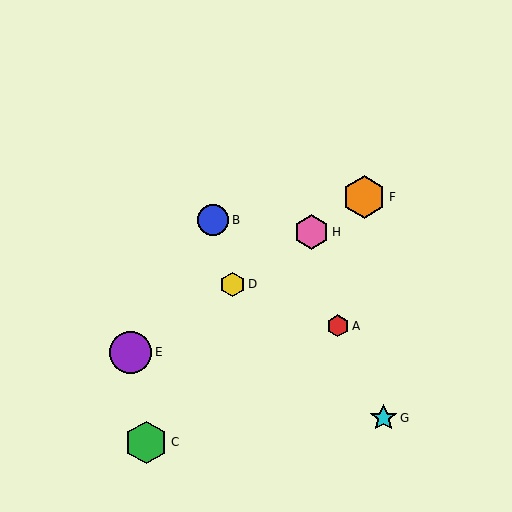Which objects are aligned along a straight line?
Objects D, E, F, H are aligned along a straight line.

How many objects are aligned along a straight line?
4 objects (D, E, F, H) are aligned along a straight line.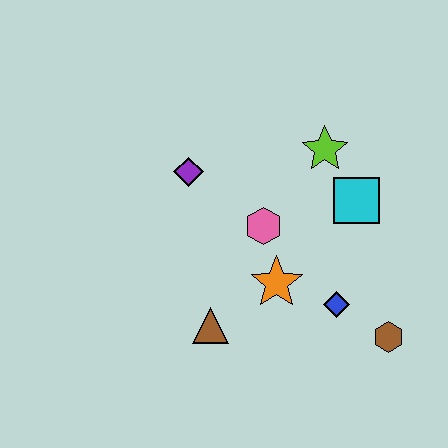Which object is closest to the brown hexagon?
The blue diamond is closest to the brown hexagon.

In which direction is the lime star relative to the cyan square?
The lime star is above the cyan square.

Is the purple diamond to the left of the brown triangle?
Yes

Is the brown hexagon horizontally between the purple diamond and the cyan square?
No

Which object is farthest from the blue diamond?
The purple diamond is farthest from the blue diamond.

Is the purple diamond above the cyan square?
Yes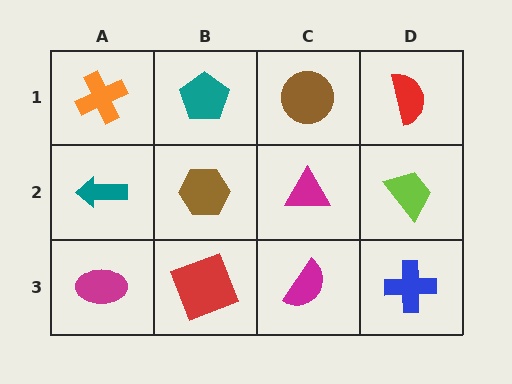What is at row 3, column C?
A magenta semicircle.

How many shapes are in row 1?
4 shapes.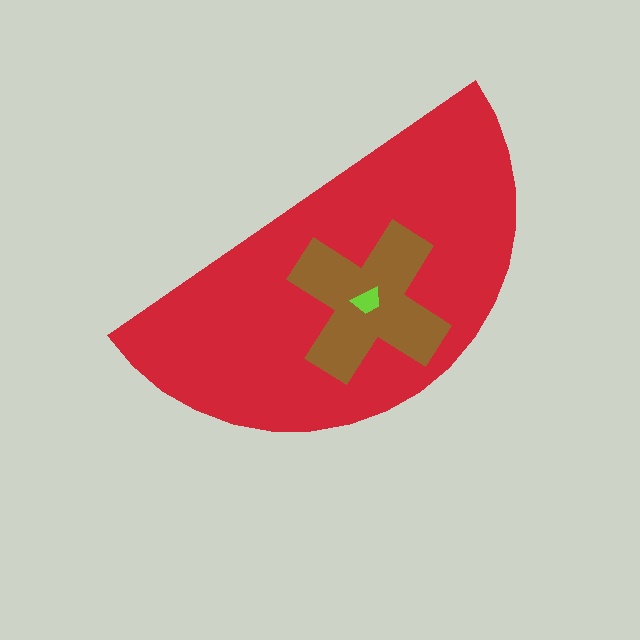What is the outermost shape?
The red semicircle.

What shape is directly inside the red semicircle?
The brown cross.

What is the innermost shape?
The lime trapezoid.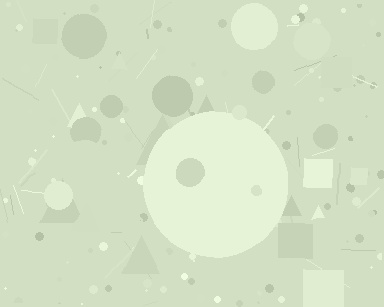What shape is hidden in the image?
A circle is hidden in the image.